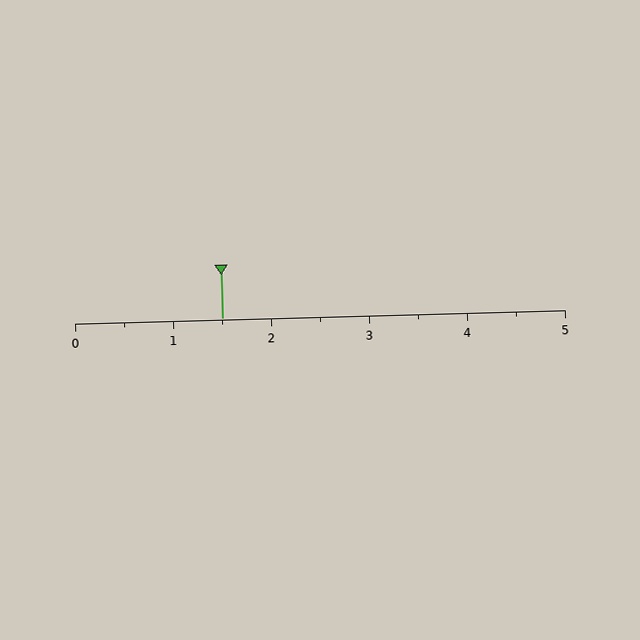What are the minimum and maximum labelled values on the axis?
The axis runs from 0 to 5.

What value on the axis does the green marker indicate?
The marker indicates approximately 1.5.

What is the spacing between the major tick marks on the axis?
The major ticks are spaced 1 apart.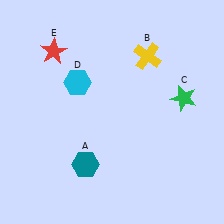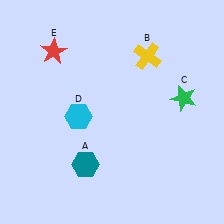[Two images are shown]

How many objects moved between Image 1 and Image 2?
1 object moved between the two images.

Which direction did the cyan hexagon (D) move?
The cyan hexagon (D) moved down.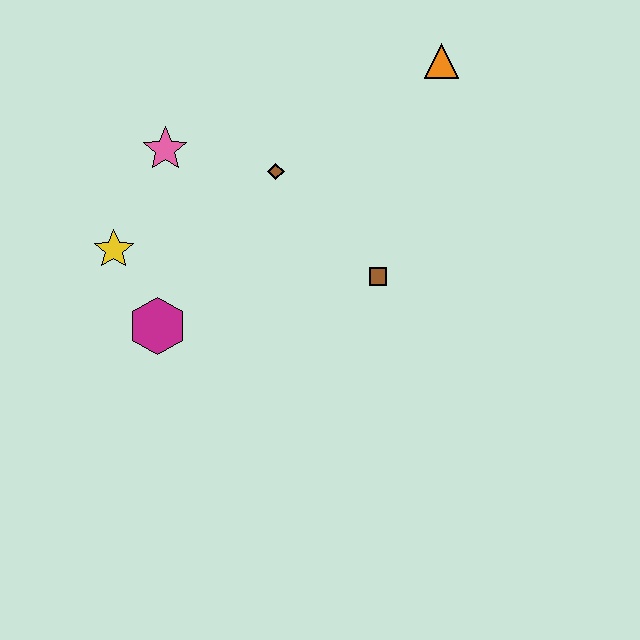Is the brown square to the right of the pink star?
Yes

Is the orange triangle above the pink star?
Yes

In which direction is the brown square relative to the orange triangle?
The brown square is below the orange triangle.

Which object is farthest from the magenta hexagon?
The orange triangle is farthest from the magenta hexagon.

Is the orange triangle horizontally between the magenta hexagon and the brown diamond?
No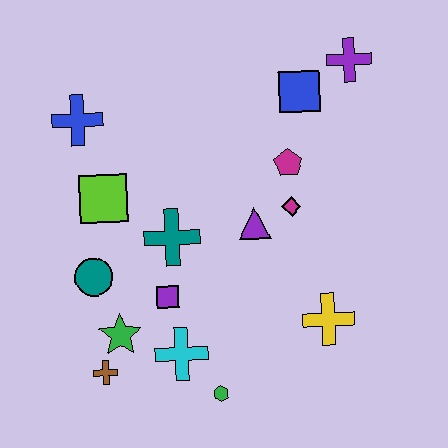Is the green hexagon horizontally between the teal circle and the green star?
No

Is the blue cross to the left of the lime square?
Yes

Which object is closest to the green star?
The brown cross is closest to the green star.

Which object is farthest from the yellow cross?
The blue cross is farthest from the yellow cross.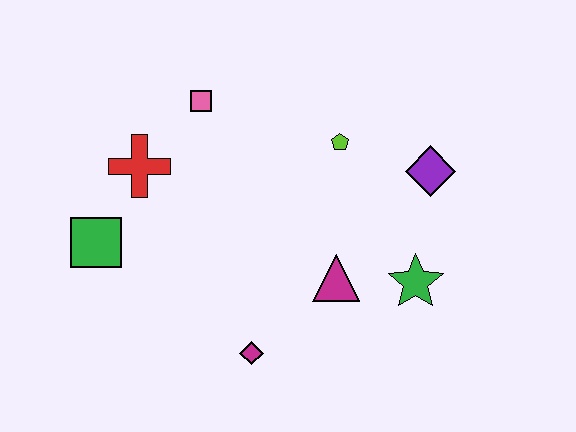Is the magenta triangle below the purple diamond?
Yes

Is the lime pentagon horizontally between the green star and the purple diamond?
No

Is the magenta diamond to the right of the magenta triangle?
No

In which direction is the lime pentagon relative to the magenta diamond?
The lime pentagon is above the magenta diamond.